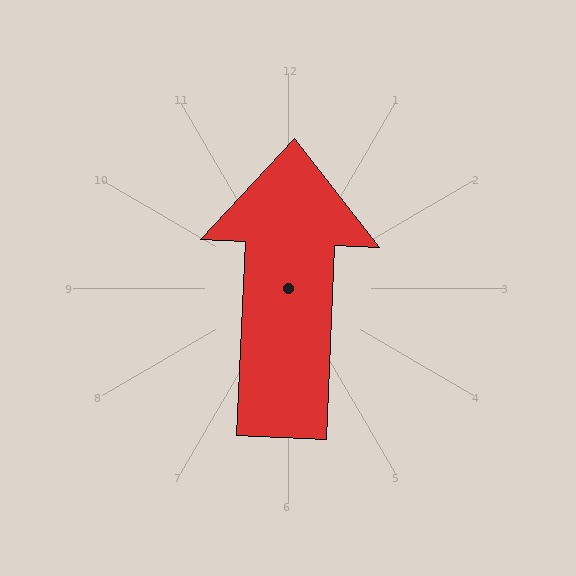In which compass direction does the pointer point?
North.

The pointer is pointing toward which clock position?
Roughly 12 o'clock.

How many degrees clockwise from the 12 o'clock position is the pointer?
Approximately 3 degrees.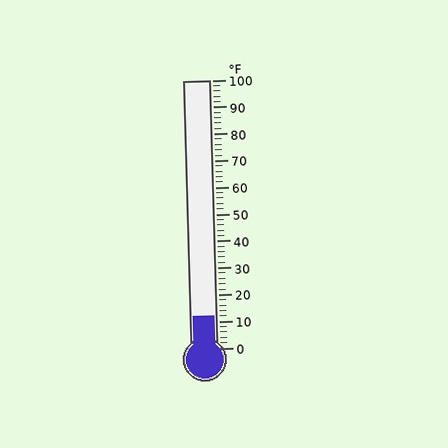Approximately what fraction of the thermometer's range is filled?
The thermometer is filled to approximately 10% of its range.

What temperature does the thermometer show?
The thermometer shows approximately 12°F.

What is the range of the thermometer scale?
The thermometer scale ranges from 0°F to 100°F.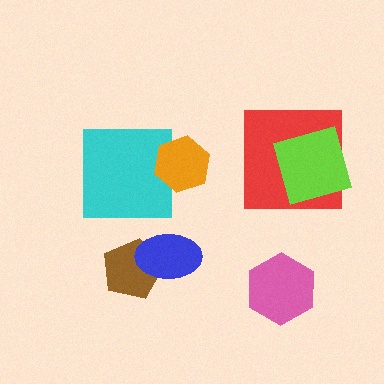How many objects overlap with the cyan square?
1 object overlaps with the cyan square.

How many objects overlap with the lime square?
1 object overlaps with the lime square.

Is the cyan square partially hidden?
Yes, it is partially covered by another shape.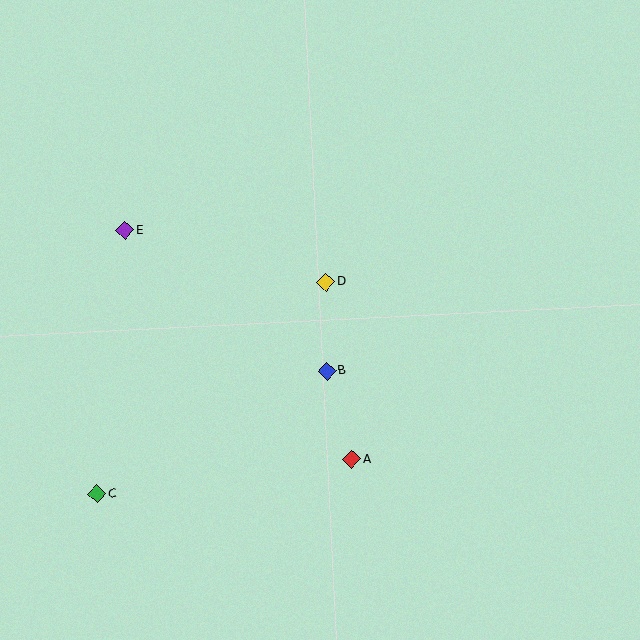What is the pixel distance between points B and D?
The distance between B and D is 89 pixels.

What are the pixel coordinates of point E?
Point E is at (125, 230).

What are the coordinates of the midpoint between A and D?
The midpoint between A and D is at (339, 371).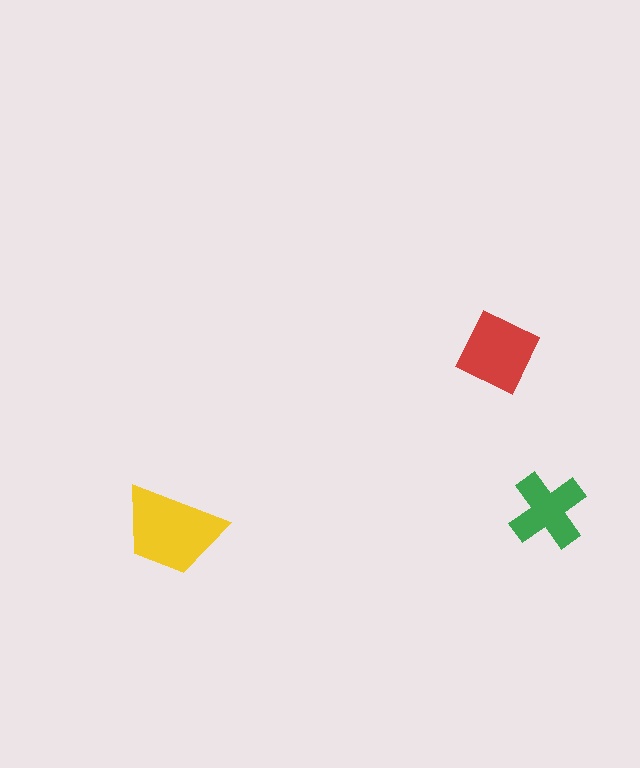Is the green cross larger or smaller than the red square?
Smaller.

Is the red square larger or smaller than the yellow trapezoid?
Smaller.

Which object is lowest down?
The yellow trapezoid is bottommost.